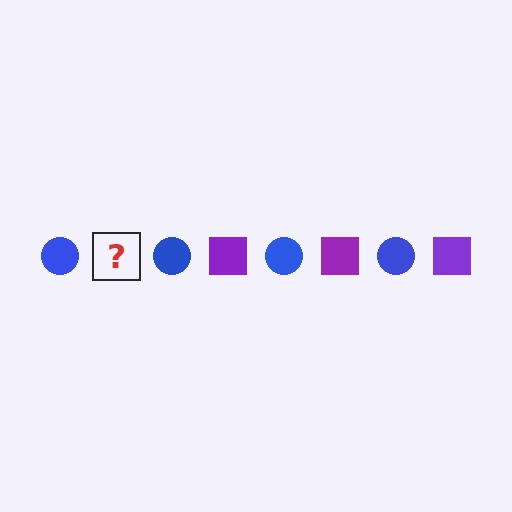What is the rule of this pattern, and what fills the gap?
The rule is that the pattern alternates between blue circle and purple square. The gap should be filled with a purple square.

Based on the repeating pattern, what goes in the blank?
The blank should be a purple square.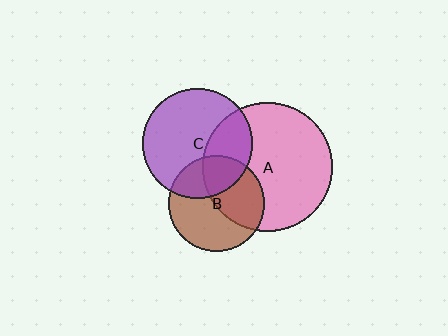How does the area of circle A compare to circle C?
Approximately 1.4 times.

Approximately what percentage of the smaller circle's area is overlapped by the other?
Approximately 30%.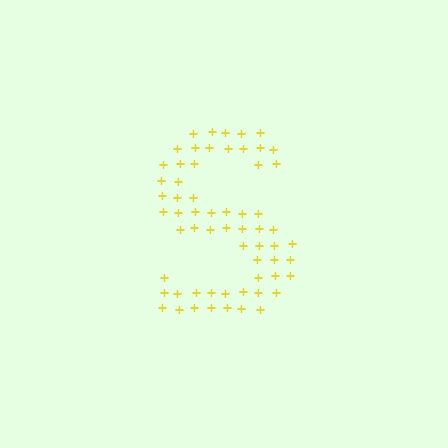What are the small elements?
The small elements are plus signs.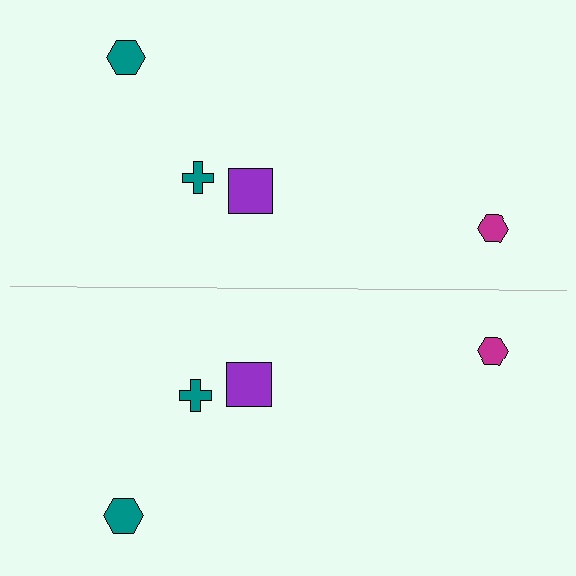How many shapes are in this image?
There are 8 shapes in this image.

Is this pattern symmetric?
Yes, this pattern has bilateral (reflection) symmetry.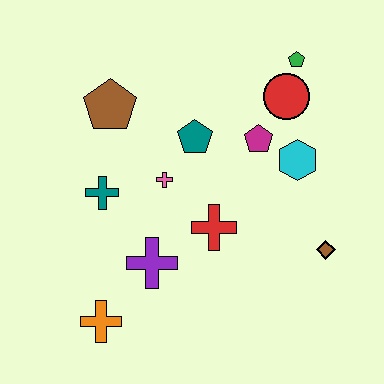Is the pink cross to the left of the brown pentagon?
No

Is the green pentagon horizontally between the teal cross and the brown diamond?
Yes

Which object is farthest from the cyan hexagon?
The orange cross is farthest from the cyan hexagon.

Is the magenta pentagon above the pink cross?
Yes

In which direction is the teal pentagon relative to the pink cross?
The teal pentagon is above the pink cross.